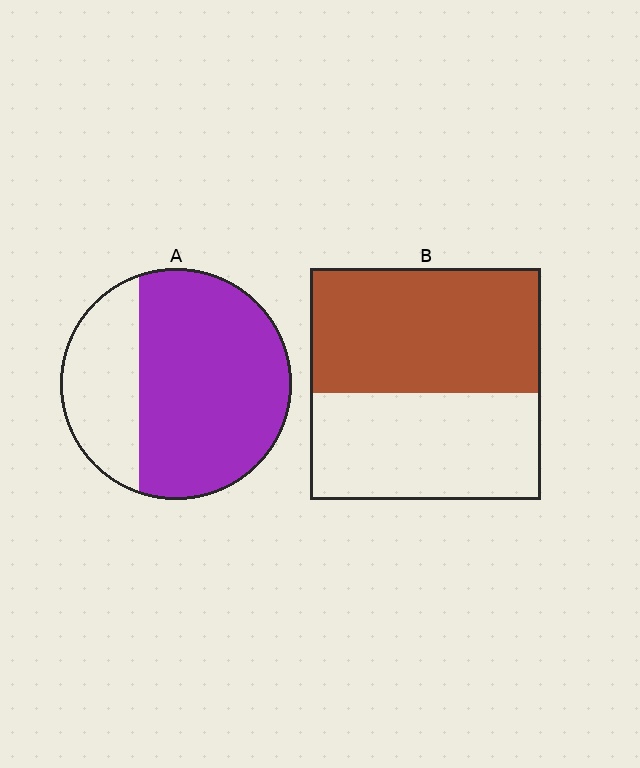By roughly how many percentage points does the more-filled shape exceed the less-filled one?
By roughly 15 percentage points (A over B).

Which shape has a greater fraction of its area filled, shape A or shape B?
Shape A.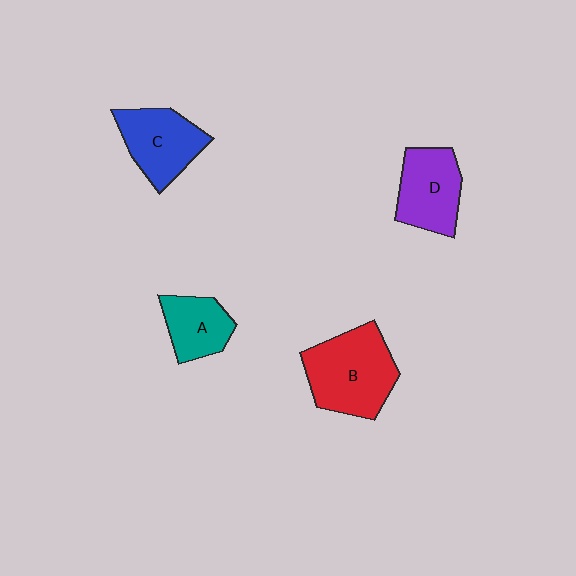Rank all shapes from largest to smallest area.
From largest to smallest: B (red), C (blue), D (purple), A (teal).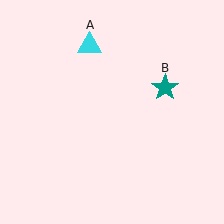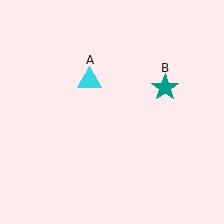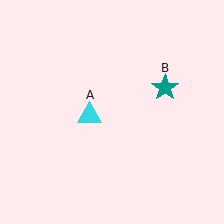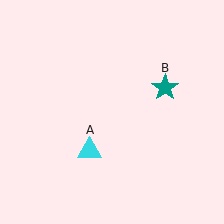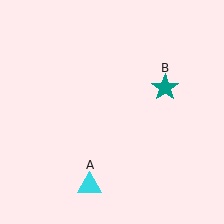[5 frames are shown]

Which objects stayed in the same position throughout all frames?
Teal star (object B) remained stationary.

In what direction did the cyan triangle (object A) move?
The cyan triangle (object A) moved down.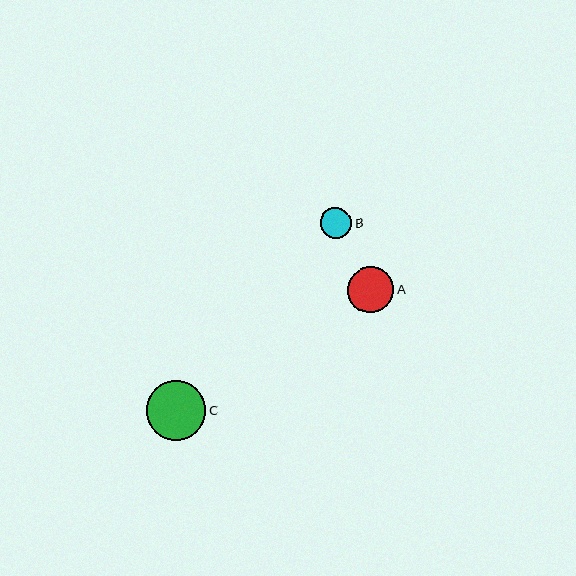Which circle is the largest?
Circle C is the largest with a size of approximately 59 pixels.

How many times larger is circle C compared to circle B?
Circle C is approximately 1.9 times the size of circle B.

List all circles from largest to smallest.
From largest to smallest: C, A, B.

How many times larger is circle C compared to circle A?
Circle C is approximately 1.3 times the size of circle A.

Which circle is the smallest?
Circle B is the smallest with a size of approximately 31 pixels.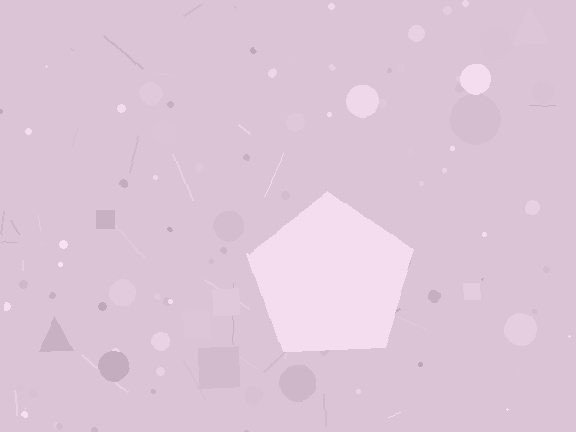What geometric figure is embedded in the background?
A pentagon is embedded in the background.